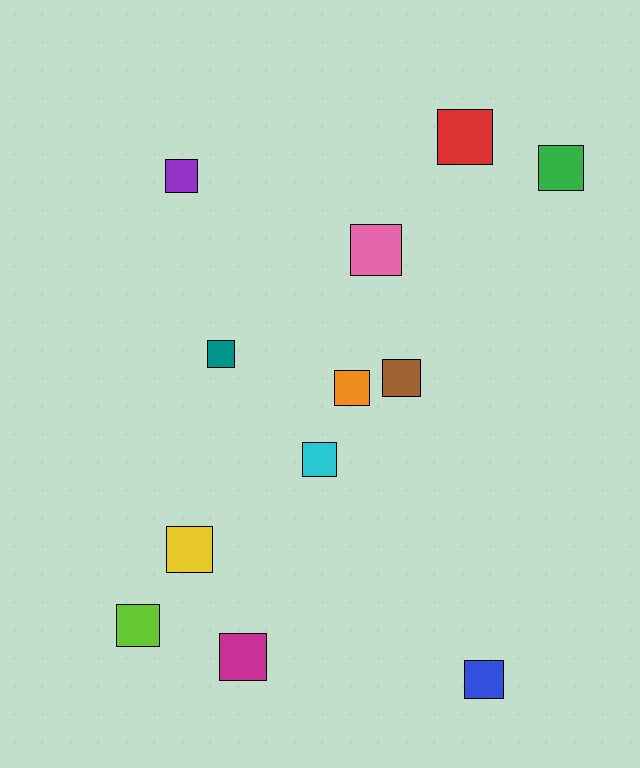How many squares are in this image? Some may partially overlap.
There are 12 squares.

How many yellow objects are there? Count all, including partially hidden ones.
There is 1 yellow object.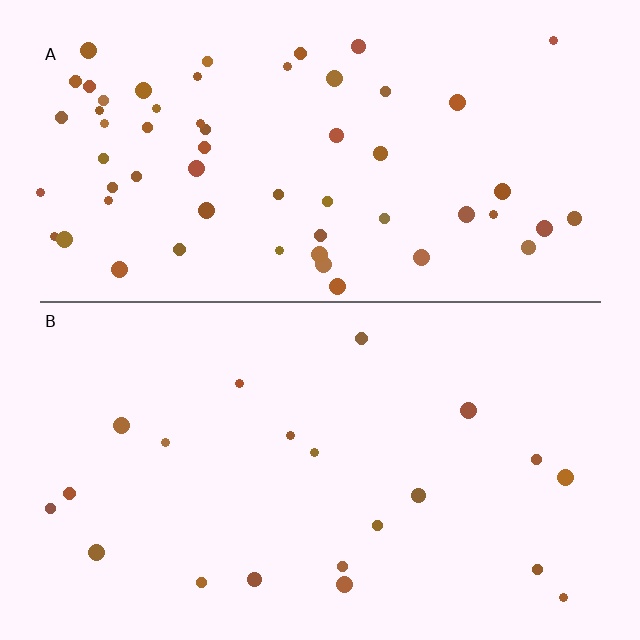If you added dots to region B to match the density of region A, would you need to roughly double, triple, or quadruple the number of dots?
Approximately triple.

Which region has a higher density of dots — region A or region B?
A (the top).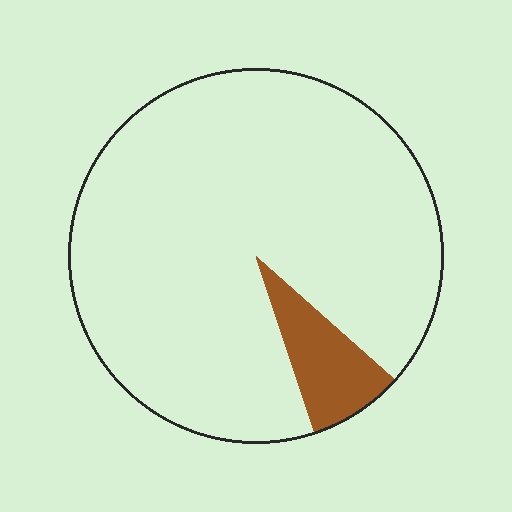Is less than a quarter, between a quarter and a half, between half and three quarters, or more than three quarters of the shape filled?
Less than a quarter.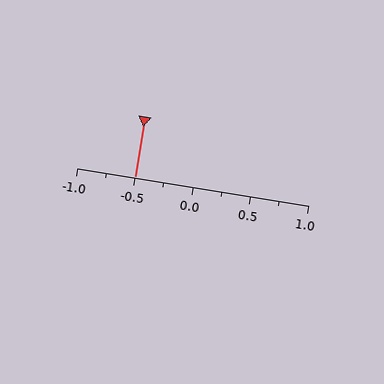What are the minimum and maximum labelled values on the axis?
The axis runs from -1.0 to 1.0.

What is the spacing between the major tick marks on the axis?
The major ticks are spaced 0.5 apart.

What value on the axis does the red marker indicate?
The marker indicates approximately -0.5.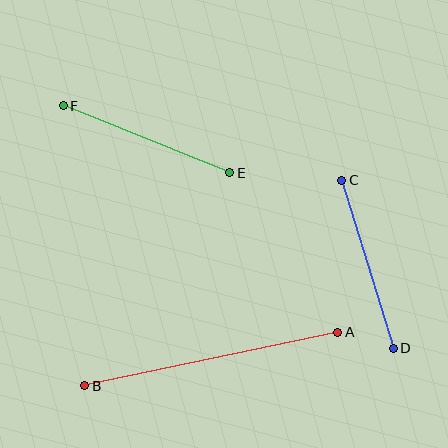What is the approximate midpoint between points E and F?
The midpoint is at approximately (147, 139) pixels.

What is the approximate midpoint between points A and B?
The midpoint is at approximately (211, 359) pixels.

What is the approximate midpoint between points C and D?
The midpoint is at approximately (368, 264) pixels.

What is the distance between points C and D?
The distance is approximately 175 pixels.